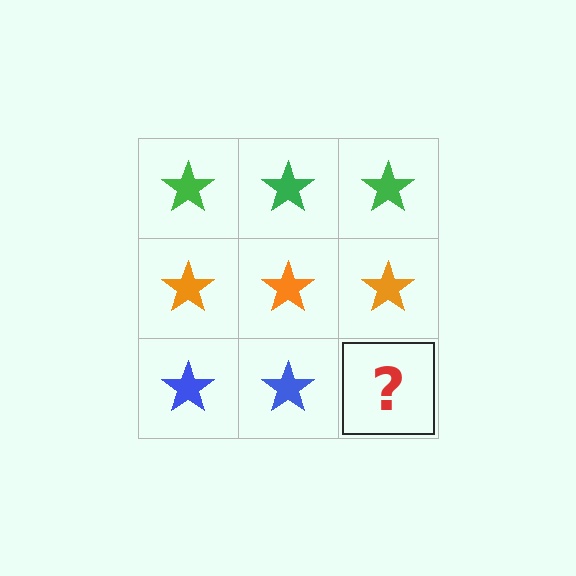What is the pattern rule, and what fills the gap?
The rule is that each row has a consistent color. The gap should be filled with a blue star.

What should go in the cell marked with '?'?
The missing cell should contain a blue star.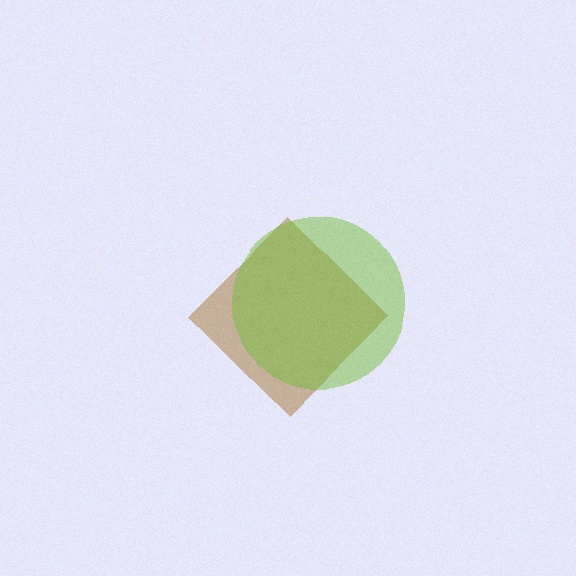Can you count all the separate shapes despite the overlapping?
Yes, there are 2 separate shapes.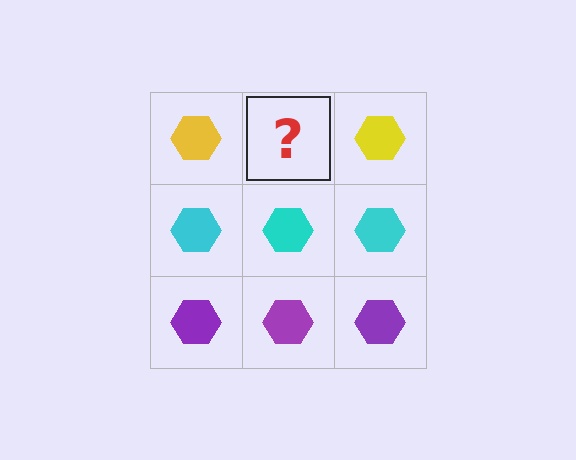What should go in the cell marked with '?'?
The missing cell should contain a yellow hexagon.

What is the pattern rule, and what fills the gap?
The rule is that each row has a consistent color. The gap should be filled with a yellow hexagon.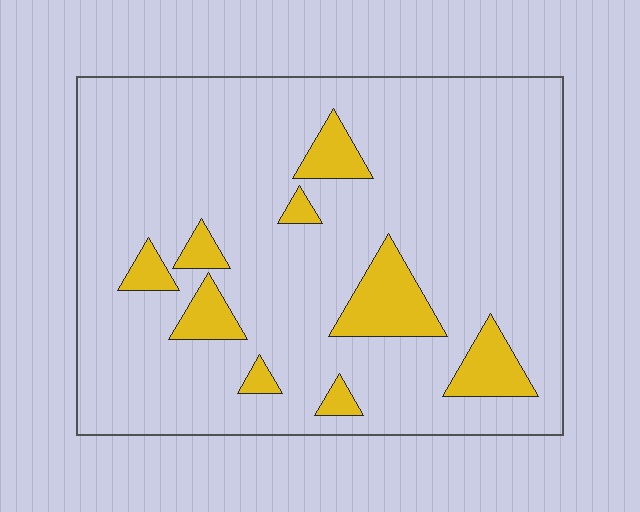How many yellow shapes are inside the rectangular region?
9.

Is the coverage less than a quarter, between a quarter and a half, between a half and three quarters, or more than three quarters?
Less than a quarter.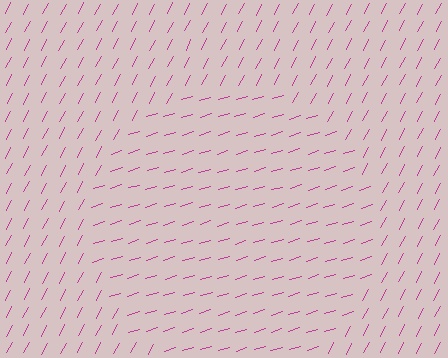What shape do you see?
I see a circle.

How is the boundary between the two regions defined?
The boundary is defined purely by a change in line orientation (approximately 45 degrees difference). All lines are the same color and thickness.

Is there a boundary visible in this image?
Yes, there is a texture boundary formed by a change in line orientation.